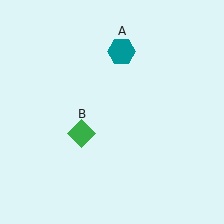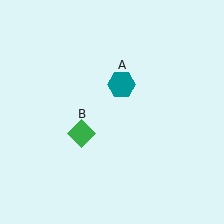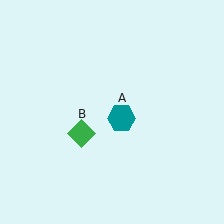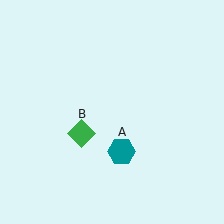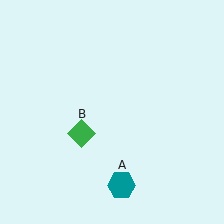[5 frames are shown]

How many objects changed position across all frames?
1 object changed position: teal hexagon (object A).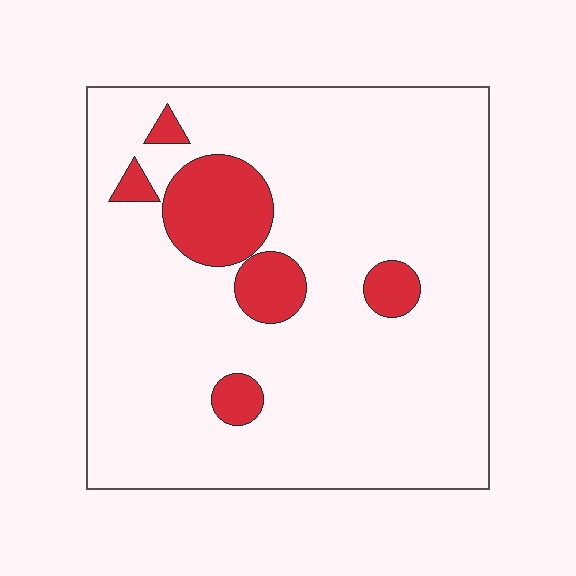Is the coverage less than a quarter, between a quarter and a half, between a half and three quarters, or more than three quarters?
Less than a quarter.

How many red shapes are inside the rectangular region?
6.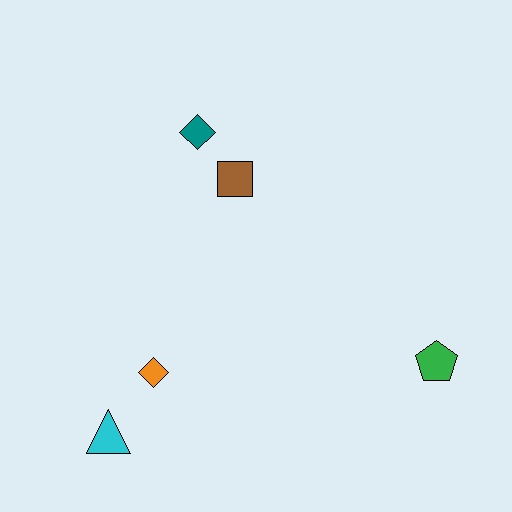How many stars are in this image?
There are no stars.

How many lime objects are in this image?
There are no lime objects.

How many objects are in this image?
There are 5 objects.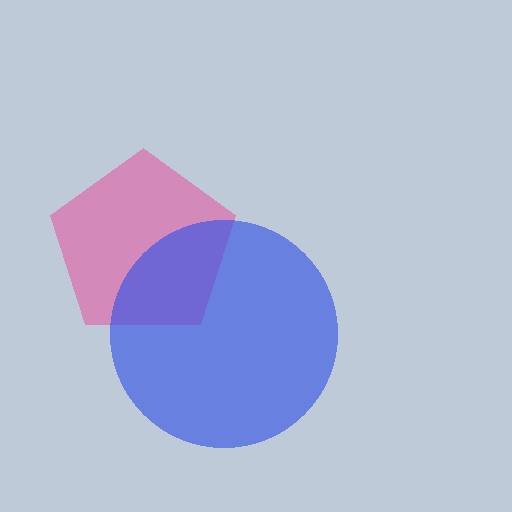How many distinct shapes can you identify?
There are 2 distinct shapes: a pink pentagon, a blue circle.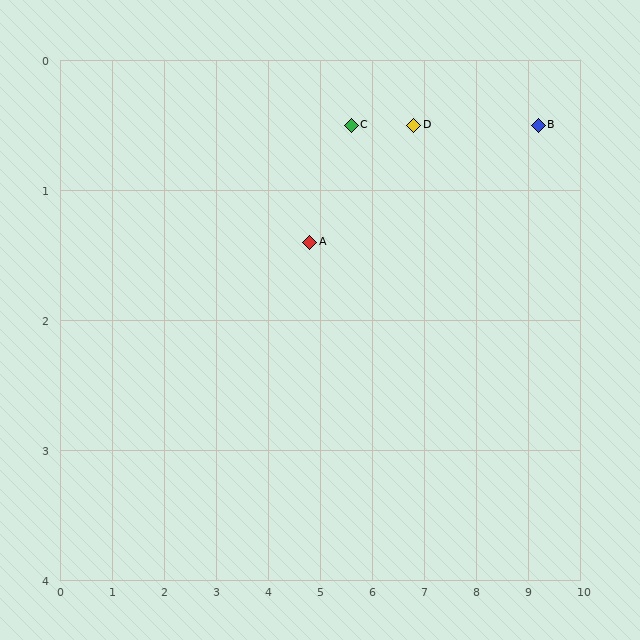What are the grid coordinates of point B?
Point B is at approximately (9.2, 0.5).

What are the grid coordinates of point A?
Point A is at approximately (4.8, 1.4).